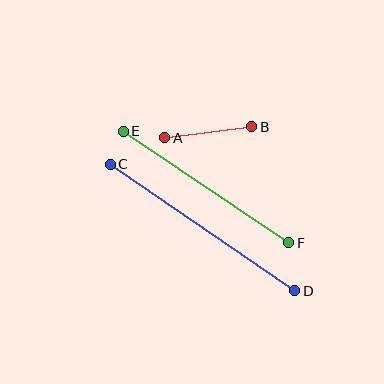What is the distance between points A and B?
The distance is approximately 87 pixels.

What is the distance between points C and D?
The distance is approximately 224 pixels.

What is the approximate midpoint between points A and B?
The midpoint is at approximately (208, 132) pixels.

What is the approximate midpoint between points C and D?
The midpoint is at approximately (202, 228) pixels.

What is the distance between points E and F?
The distance is approximately 200 pixels.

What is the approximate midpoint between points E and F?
The midpoint is at approximately (206, 187) pixels.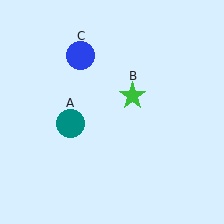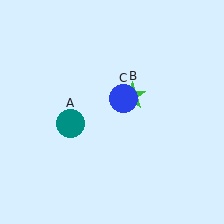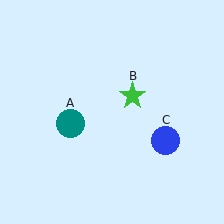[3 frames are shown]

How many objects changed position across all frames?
1 object changed position: blue circle (object C).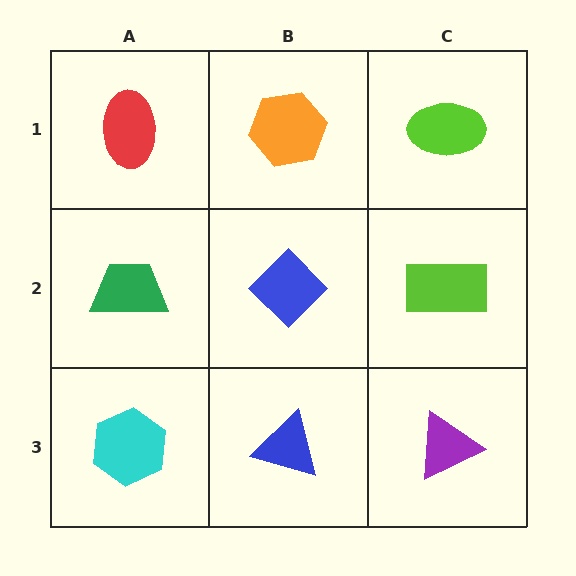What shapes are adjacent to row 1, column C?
A lime rectangle (row 2, column C), an orange hexagon (row 1, column B).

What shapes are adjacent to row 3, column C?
A lime rectangle (row 2, column C), a blue triangle (row 3, column B).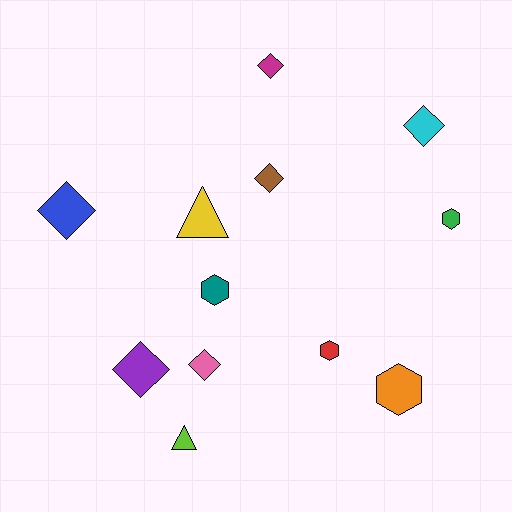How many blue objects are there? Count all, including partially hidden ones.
There is 1 blue object.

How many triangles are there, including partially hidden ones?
There are 2 triangles.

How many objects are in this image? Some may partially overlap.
There are 12 objects.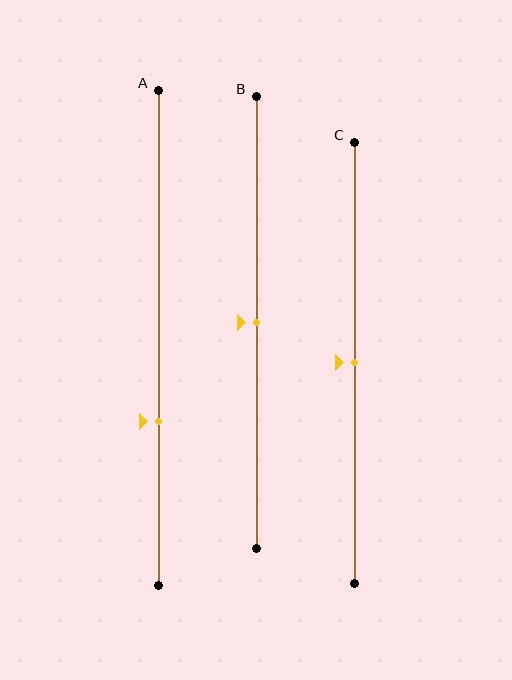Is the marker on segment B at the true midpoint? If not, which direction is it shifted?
Yes, the marker on segment B is at the true midpoint.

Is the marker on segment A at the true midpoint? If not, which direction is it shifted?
No, the marker on segment A is shifted downward by about 17% of the segment length.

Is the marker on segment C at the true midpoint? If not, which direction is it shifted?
Yes, the marker on segment C is at the true midpoint.